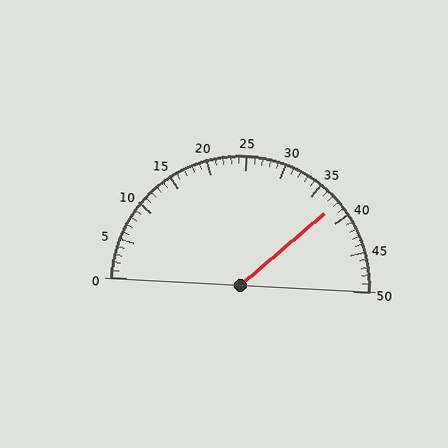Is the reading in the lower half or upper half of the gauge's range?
The reading is in the upper half of the range (0 to 50).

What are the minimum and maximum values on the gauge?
The gauge ranges from 0 to 50.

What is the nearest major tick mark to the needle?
The nearest major tick mark is 40.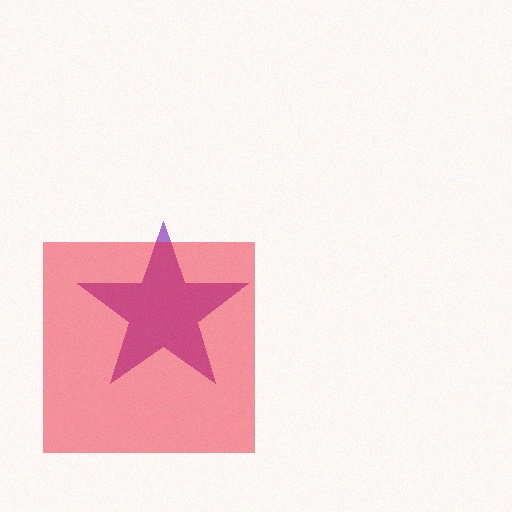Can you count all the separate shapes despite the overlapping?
Yes, there are 2 separate shapes.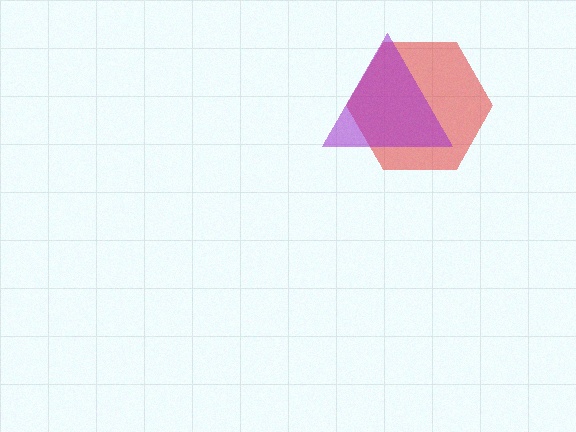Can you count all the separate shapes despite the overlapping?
Yes, there are 2 separate shapes.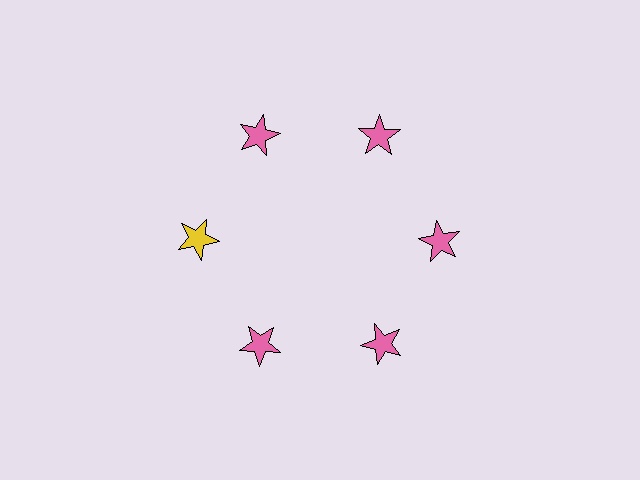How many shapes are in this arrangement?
There are 6 shapes arranged in a ring pattern.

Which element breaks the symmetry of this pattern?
The yellow star at roughly the 9 o'clock position breaks the symmetry. All other shapes are pink stars.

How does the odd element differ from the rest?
It has a different color: yellow instead of pink.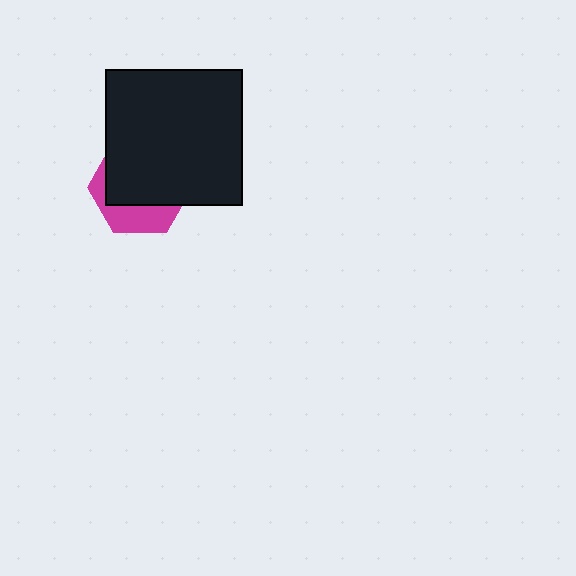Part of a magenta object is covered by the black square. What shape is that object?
It is a hexagon.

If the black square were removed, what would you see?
You would see the complete magenta hexagon.